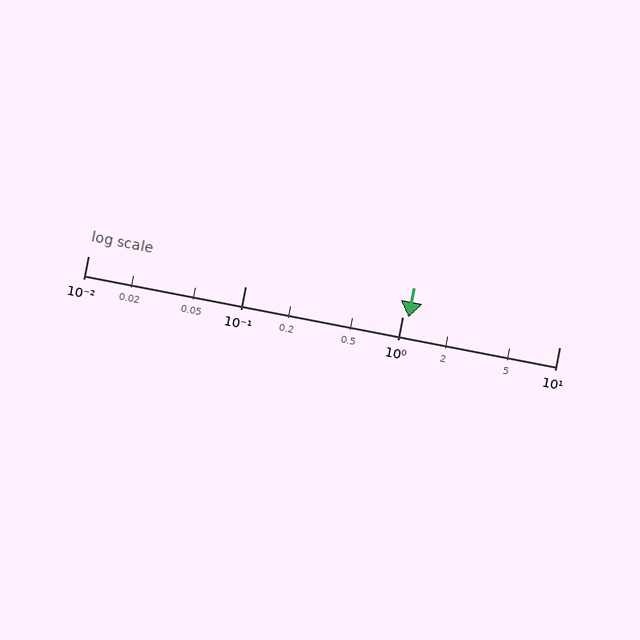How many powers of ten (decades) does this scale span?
The scale spans 3 decades, from 0.01 to 10.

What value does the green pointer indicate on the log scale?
The pointer indicates approximately 1.1.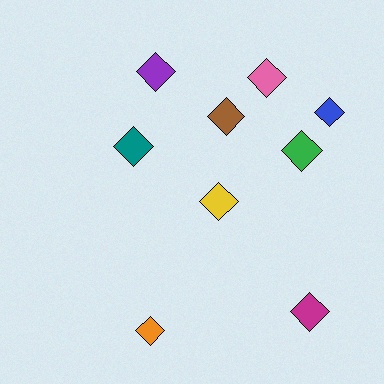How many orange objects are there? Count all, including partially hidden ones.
There is 1 orange object.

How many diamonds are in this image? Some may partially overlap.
There are 9 diamonds.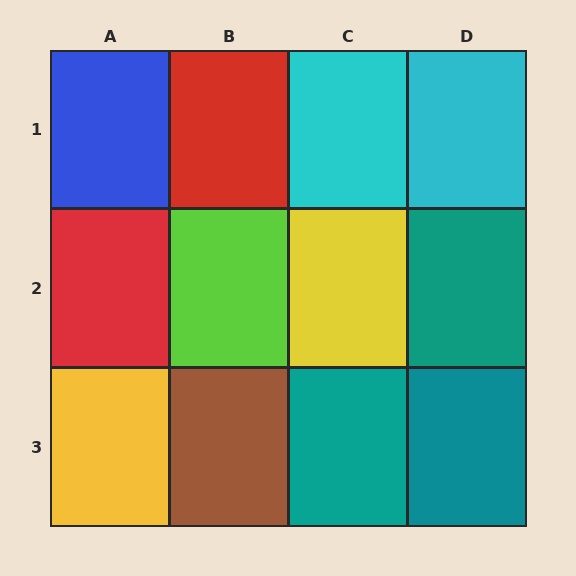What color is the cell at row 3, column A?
Yellow.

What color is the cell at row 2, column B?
Lime.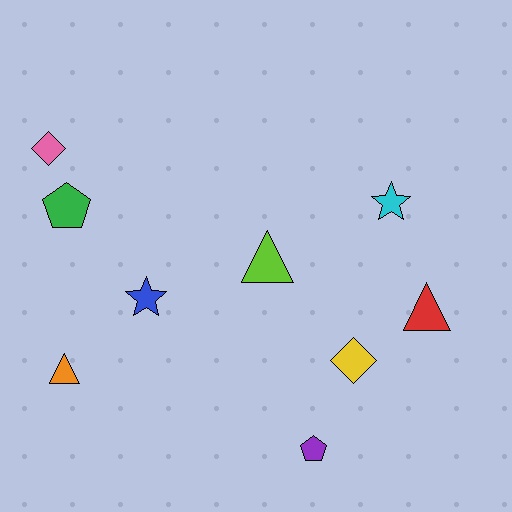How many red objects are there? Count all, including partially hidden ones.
There is 1 red object.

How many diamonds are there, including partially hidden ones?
There are 2 diamonds.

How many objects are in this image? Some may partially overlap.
There are 9 objects.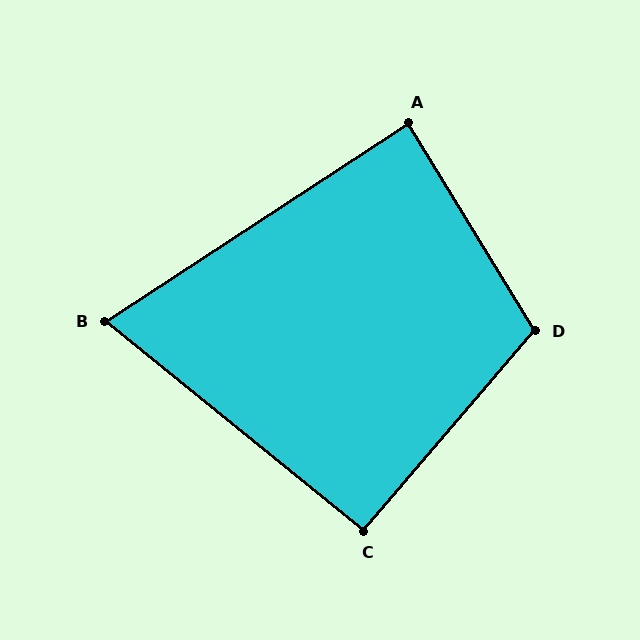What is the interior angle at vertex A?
Approximately 88 degrees (approximately right).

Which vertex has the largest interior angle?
D, at approximately 108 degrees.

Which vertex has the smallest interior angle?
B, at approximately 72 degrees.